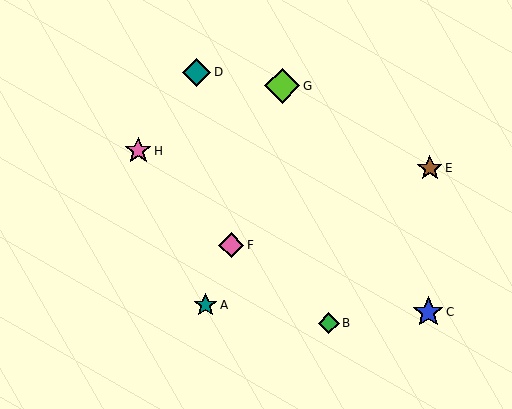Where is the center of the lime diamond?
The center of the lime diamond is at (282, 86).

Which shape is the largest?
The lime diamond (labeled G) is the largest.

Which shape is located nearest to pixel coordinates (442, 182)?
The brown star (labeled E) at (430, 168) is nearest to that location.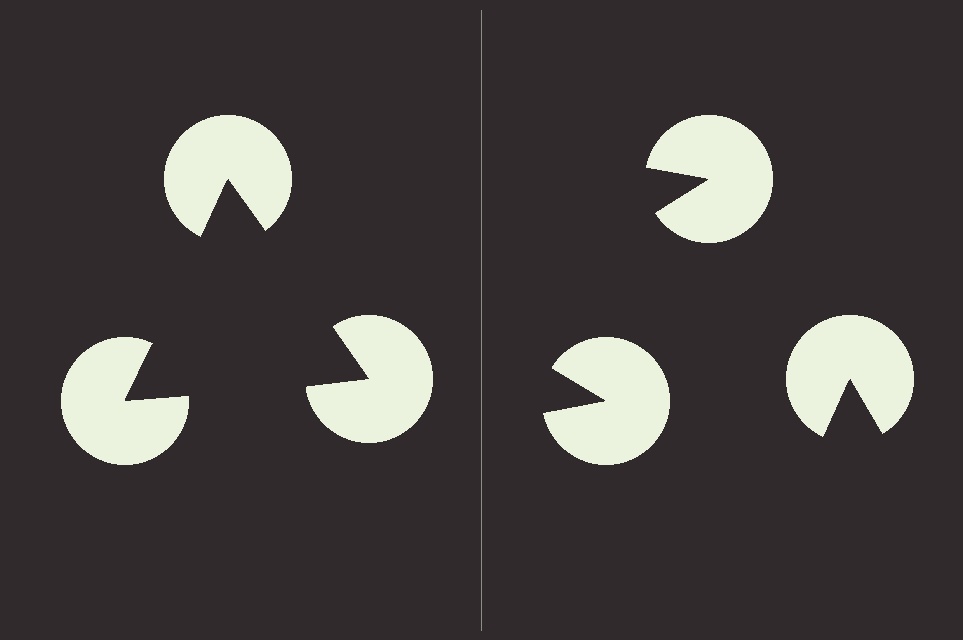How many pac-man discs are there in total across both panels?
6 — 3 on each side.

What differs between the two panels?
The pac-man discs are positioned identically on both sides; only the wedge orientations differ. On the left they align to a triangle; on the right they are misaligned.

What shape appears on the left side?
An illusory triangle.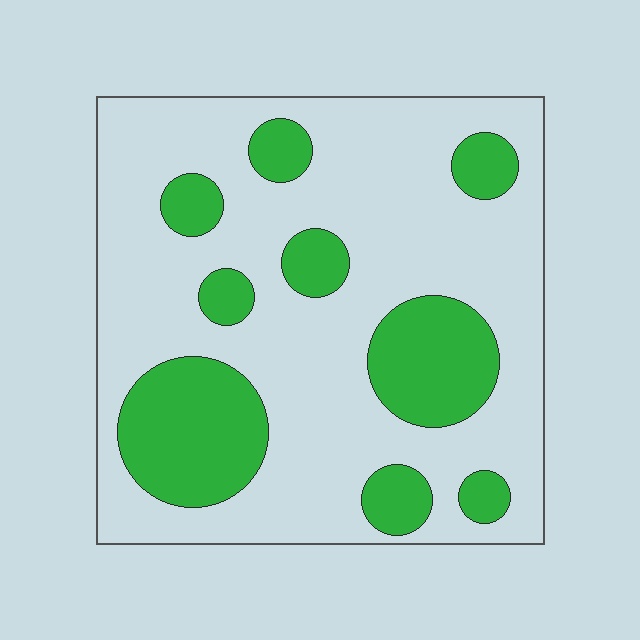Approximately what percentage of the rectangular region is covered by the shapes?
Approximately 25%.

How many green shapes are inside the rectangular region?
9.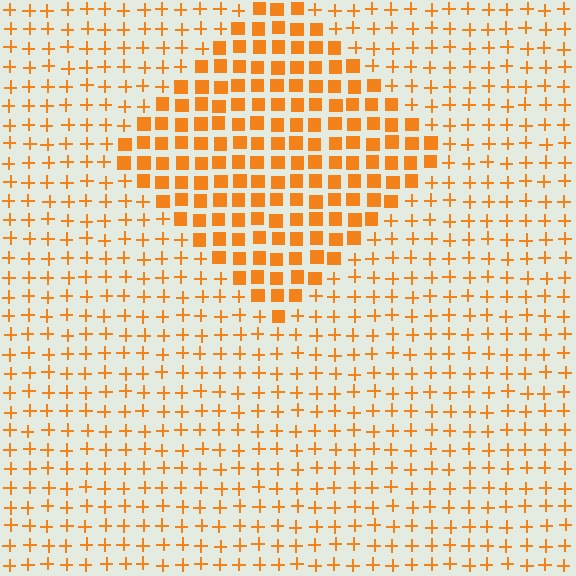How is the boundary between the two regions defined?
The boundary is defined by a change in element shape: squares inside vs. plus signs outside. All elements share the same color and spacing.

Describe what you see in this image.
The image is filled with small orange elements arranged in a uniform grid. A diamond-shaped region contains squares, while the surrounding area contains plus signs. The boundary is defined purely by the change in element shape.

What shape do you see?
I see a diamond.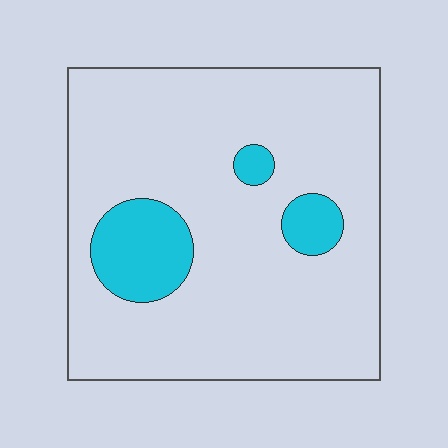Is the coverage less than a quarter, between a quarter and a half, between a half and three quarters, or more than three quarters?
Less than a quarter.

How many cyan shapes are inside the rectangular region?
3.